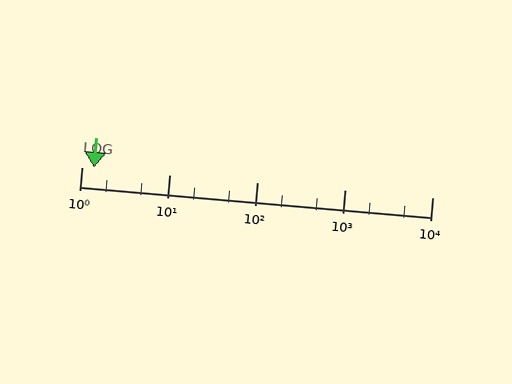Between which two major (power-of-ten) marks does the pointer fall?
The pointer is between 1 and 10.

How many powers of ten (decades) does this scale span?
The scale spans 4 decades, from 1 to 10000.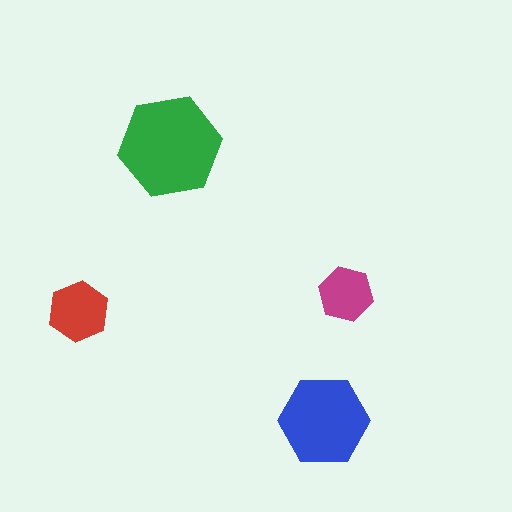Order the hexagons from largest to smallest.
the green one, the blue one, the red one, the magenta one.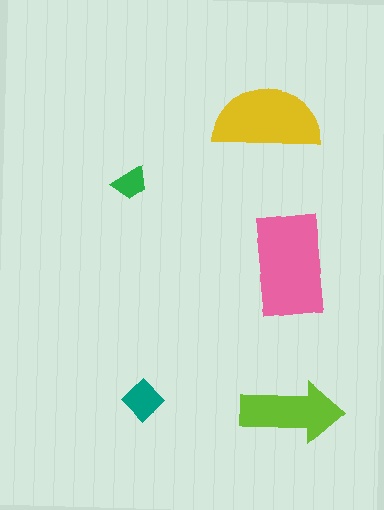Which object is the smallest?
The green trapezoid.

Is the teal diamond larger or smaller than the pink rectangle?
Smaller.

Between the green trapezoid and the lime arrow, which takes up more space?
The lime arrow.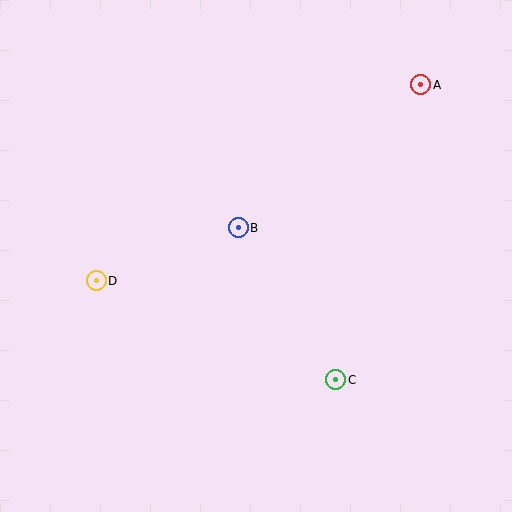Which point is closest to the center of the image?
Point B at (238, 228) is closest to the center.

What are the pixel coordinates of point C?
Point C is at (336, 380).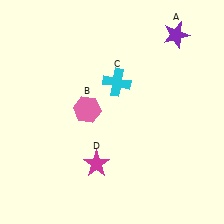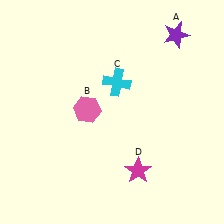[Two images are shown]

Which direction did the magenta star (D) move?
The magenta star (D) moved right.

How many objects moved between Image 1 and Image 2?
1 object moved between the two images.